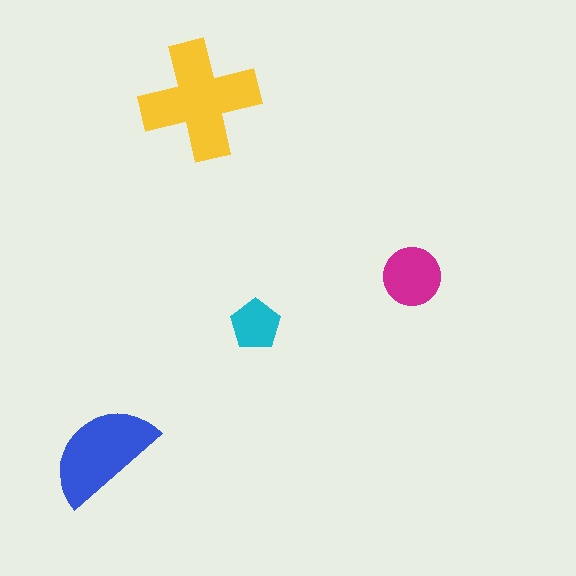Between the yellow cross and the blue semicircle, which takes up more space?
The yellow cross.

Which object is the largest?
The yellow cross.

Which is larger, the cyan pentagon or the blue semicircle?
The blue semicircle.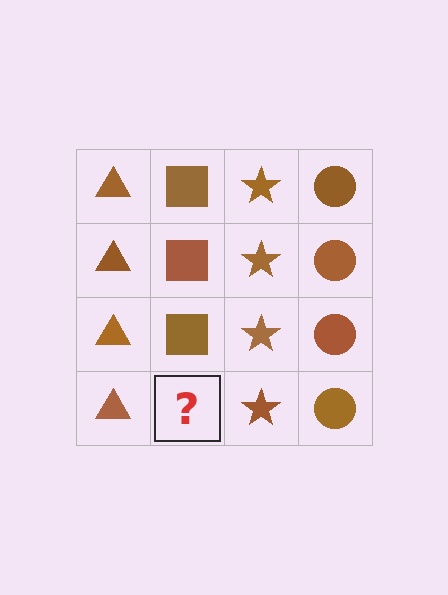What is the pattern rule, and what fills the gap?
The rule is that each column has a consistent shape. The gap should be filled with a brown square.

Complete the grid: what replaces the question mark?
The question mark should be replaced with a brown square.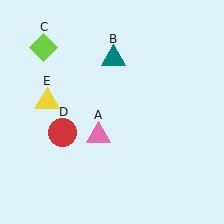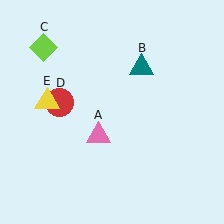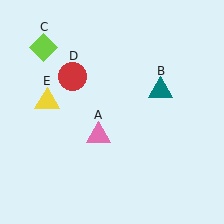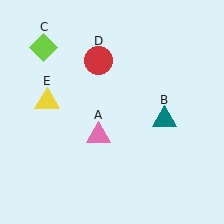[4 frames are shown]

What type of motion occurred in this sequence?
The teal triangle (object B), red circle (object D) rotated clockwise around the center of the scene.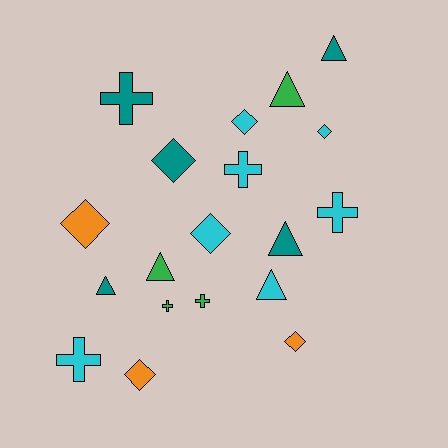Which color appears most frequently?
Cyan, with 7 objects.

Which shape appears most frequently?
Diamond, with 7 objects.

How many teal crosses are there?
There is 1 teal cross.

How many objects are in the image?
There are 19 objects.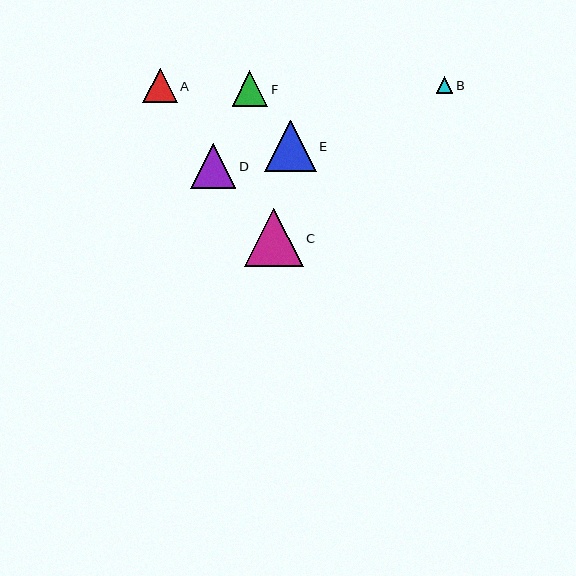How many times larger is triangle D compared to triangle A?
Triangle D is approximately 1.3 times the size of triangle A.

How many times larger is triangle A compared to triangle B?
Triangle A is approximately 2.1 times the size of triangle B.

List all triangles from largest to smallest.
From largest to smallest: C, E, D, F, A, B.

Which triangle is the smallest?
Triangle B is the smallest with a size of approximately 17 pixels.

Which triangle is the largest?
Triangle C is the largest with a size of approximately 58 pixels.